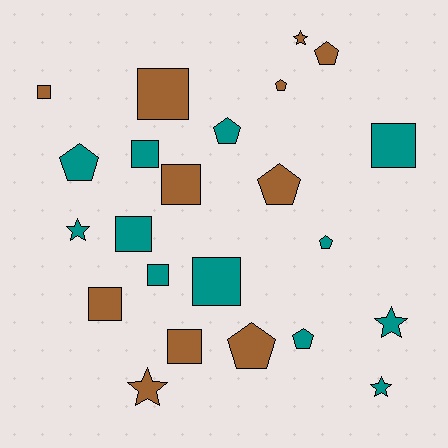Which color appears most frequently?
Teal, with 12 objects.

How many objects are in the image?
There are 23 objects.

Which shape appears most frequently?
Square, with 10 objects.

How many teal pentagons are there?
There are 4 teal pentagons.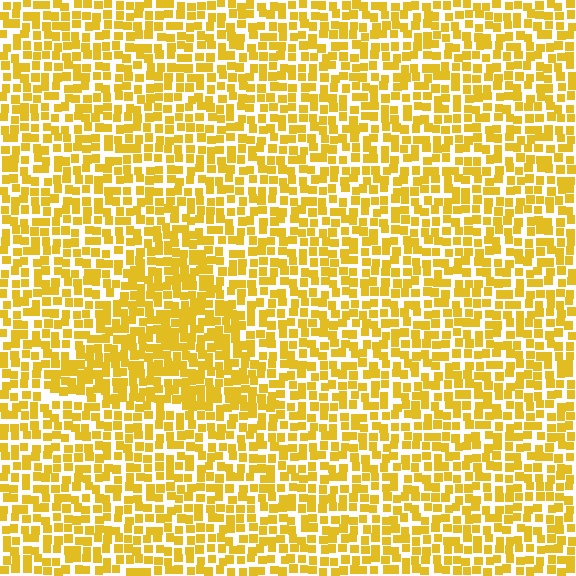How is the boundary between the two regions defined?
The boundary is defined by a change in element density (approximately 1.4x ratio). All elements are the same color, size, and shape.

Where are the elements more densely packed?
The elements are more densely packed inside the triangle boundary.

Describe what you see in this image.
The image contains small yellow elements arranged at two different densities. A triangle-shaped region is visible where the elements are more densely packed than the surrounding area.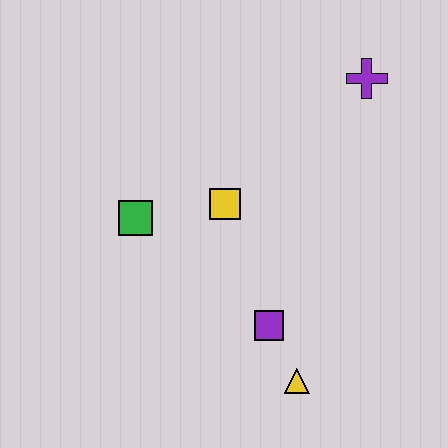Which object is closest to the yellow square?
The green square is closest to the yellow square.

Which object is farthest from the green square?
The purple cross is farthest from the green square.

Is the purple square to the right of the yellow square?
Yes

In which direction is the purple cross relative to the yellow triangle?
The purple cross is above the yellow triangle.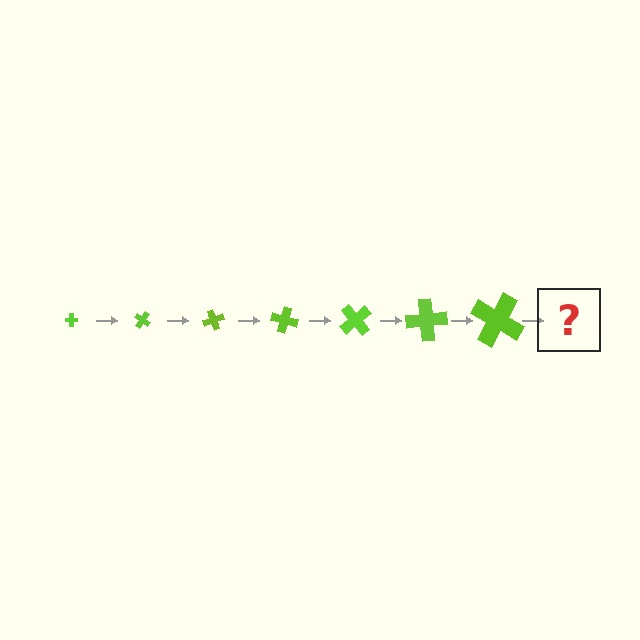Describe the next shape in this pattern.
It should be a cross, larger than the previous one and rotated 245 degrees from the start.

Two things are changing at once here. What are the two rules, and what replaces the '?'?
The two rules are that the cross grows larger each step and it rotates 35 degrees each step. The '?' should be a cross, larger than the previous one and rotated 245 degrees from the start.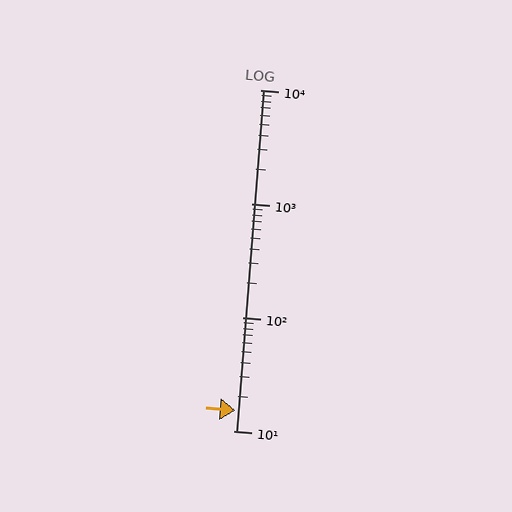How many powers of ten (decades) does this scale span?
The scale spans 3 decades, from 10 to 10000.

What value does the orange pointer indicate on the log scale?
The pointer indicates approximately 15.